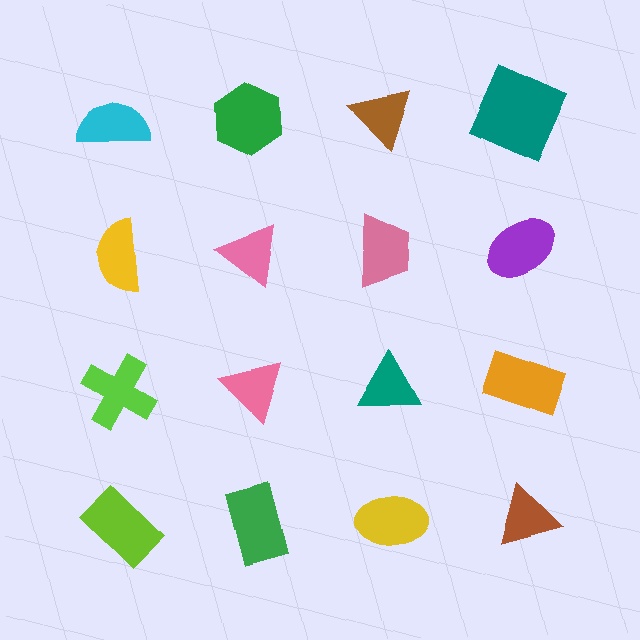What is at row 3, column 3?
A teal triangle.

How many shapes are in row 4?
4 shapes.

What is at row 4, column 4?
A brown triangle.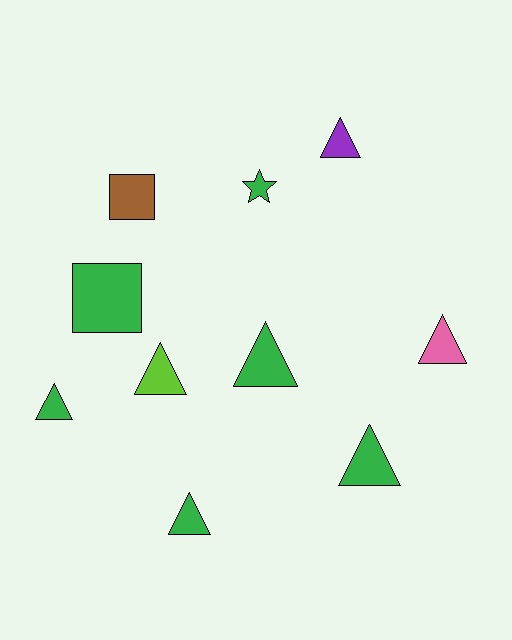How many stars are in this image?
There is 1 star.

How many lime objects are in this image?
There is 1 lime object.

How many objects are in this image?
There are 10 objects.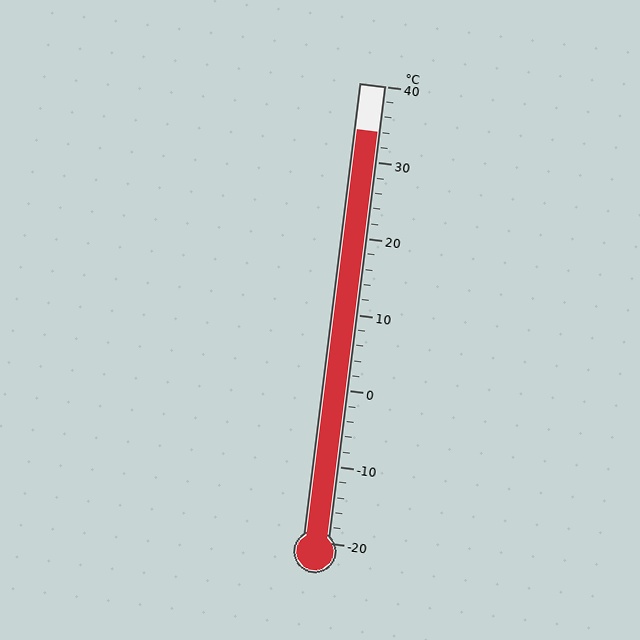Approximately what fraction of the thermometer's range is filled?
The thermometer is filled to approximately 90% of its range.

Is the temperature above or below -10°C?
The temperature is above -10°C.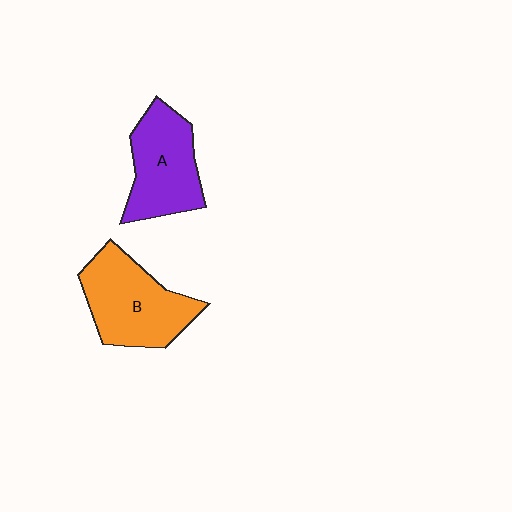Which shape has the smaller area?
Shape A (purple).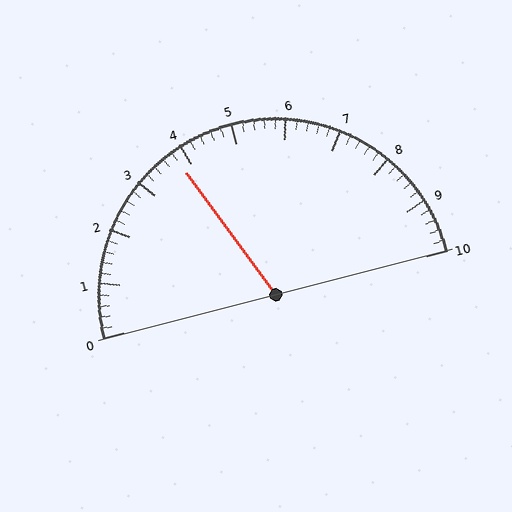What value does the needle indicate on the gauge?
The needle indicates approximately 3.8.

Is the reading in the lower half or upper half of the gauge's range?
The reading is in the lower half of the range (0 to 10).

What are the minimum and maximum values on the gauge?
The gauge ranges from 0 to 10.